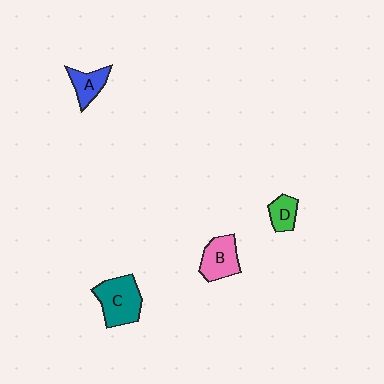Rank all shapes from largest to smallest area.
From largest to smallest: C (teal), B (pink), A (blue), D (green).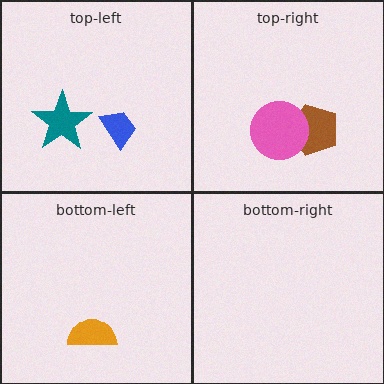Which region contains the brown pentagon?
The top-right region.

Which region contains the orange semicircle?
The bottom-left region.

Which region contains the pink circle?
The top-right region.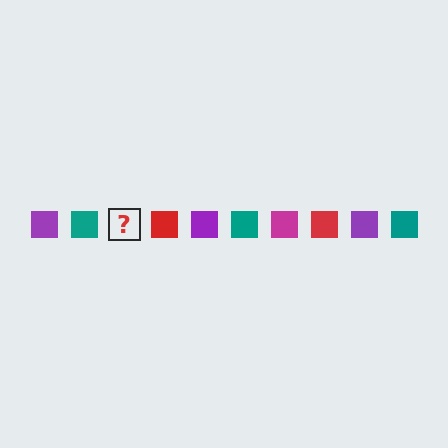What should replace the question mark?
The question mark should be replaced with a magenta square.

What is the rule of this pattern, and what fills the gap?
The rule is that the pattern cycles through purple, teal, magenta, red squares. The gap should be filled with a magenta square.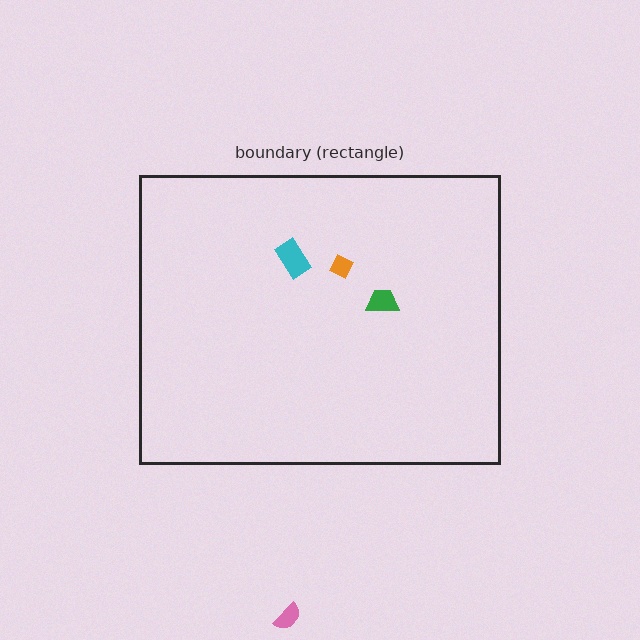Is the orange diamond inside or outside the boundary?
Inside.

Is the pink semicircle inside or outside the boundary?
Outside.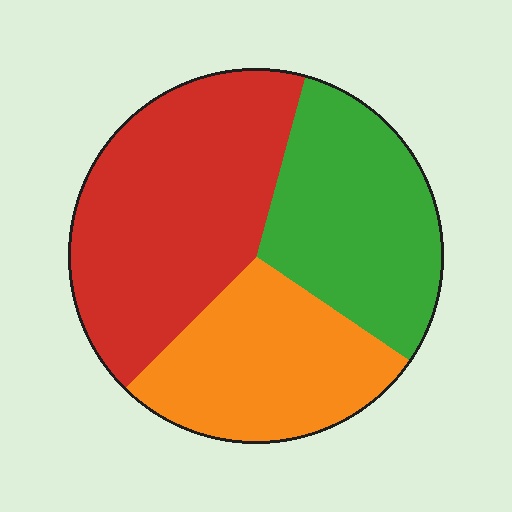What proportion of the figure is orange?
Orange covers about 30% of the figure.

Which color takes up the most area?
Red, at roughly 40%.